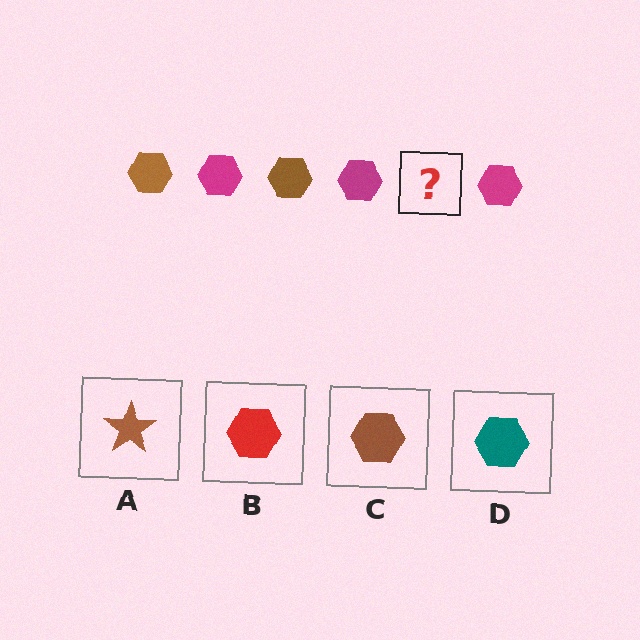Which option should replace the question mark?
Option C.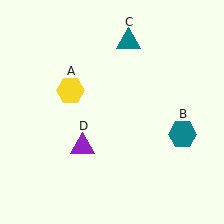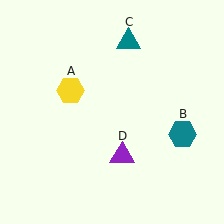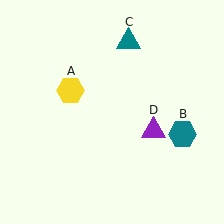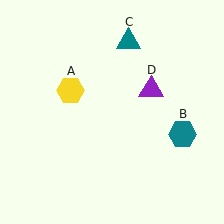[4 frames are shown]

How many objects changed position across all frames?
1 object changed position: purple triangle (object D).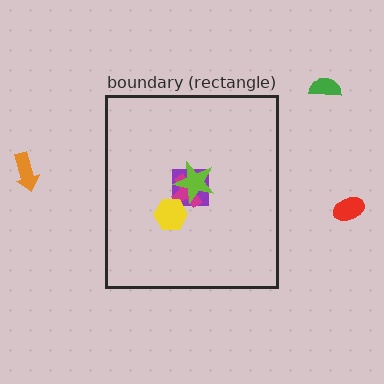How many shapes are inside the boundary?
4 inside, 3 outside.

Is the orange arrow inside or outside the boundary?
Outside.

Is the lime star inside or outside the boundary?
Inside.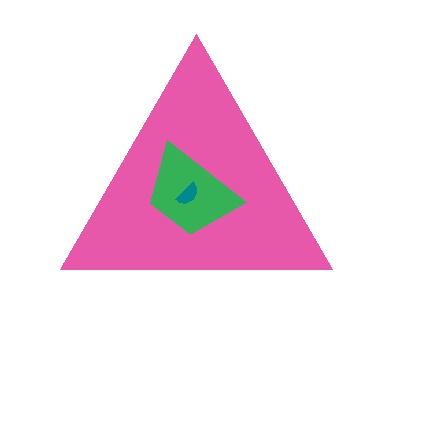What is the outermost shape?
The pink triangle.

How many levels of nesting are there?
3.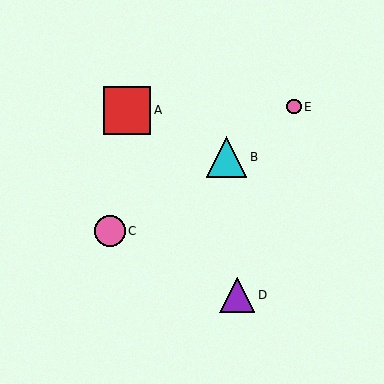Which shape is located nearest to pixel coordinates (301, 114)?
The pink circle (labeled E) at (294, 107) is nearest to that location.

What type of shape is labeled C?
Shape C is a pink circle.